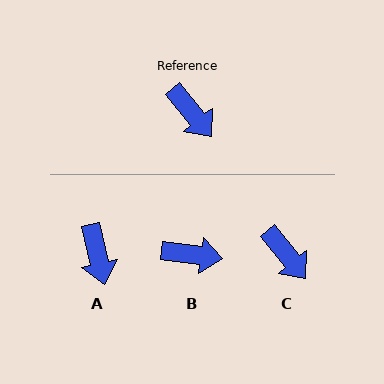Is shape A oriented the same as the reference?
No, it is off by about 25 degrees.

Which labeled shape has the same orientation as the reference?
C.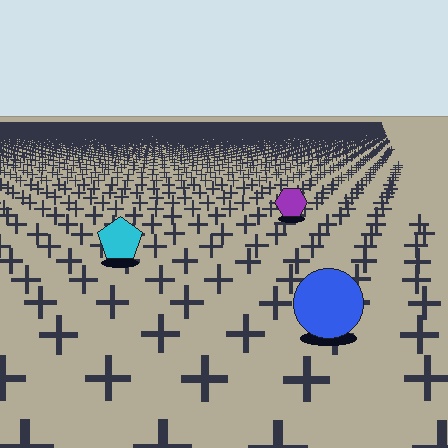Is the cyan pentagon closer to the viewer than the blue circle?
No. The blue circle is closer — you can tell from the texture gradient: the ground texture is coarser near it.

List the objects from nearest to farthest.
From nearest to farthest: the blue circle, the cyan pentagon, the purple hexagon.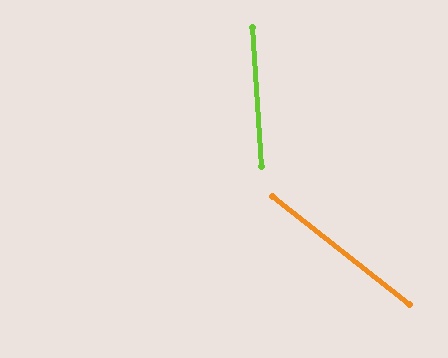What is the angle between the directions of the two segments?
Approximately 48 degrees.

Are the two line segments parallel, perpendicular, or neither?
Neither parallel nor perpendicular — they differ by about 48°.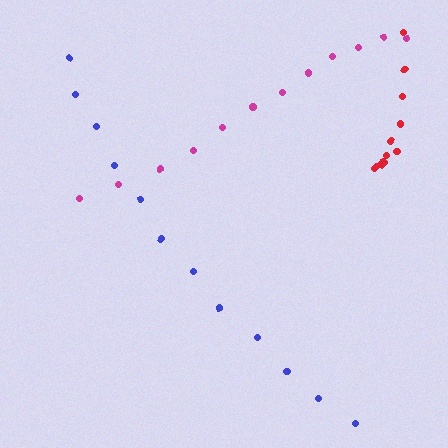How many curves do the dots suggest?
There are 3 distinct paths.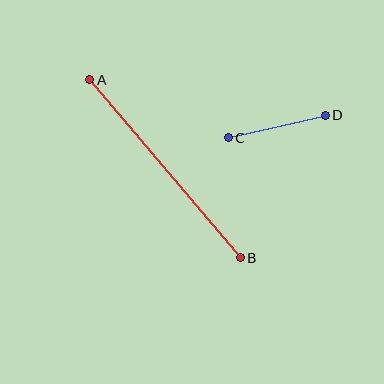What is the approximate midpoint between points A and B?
The midpoint is at approximately (165, 169) pixels.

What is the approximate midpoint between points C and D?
The midpoint is at approximately (277, 126) pixels.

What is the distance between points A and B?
The distance is approximately 233 pixels.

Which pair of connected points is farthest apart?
Points A and B are farthest apart.